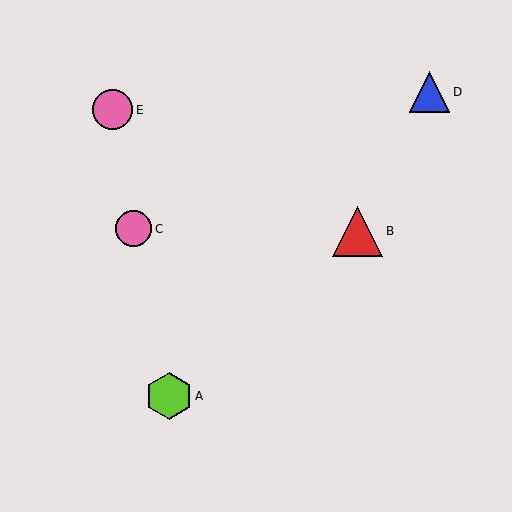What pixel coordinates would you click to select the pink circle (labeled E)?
Click at (113, 110) to select the pink circle E.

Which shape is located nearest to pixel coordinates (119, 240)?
The pink circle (labeled C) at (133, 229) is nearest to that location.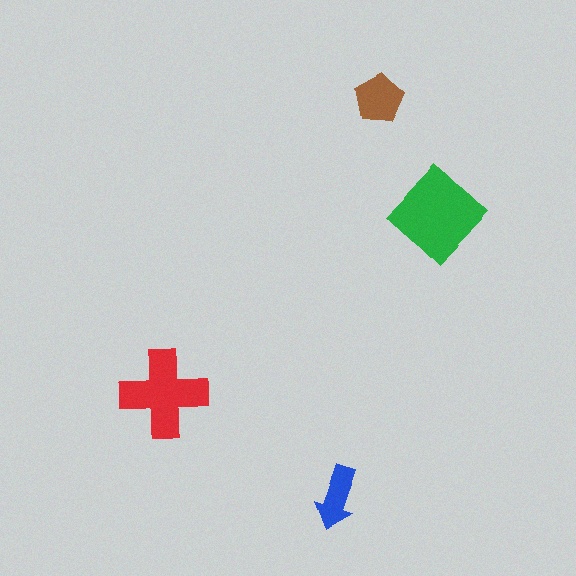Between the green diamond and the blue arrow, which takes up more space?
The green diamond.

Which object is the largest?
The green diamond.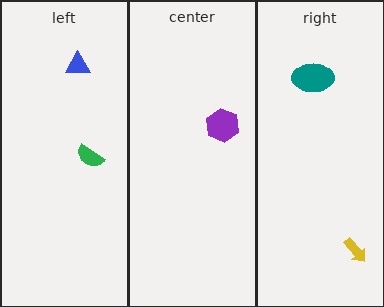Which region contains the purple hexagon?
The center region.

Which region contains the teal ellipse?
The right region.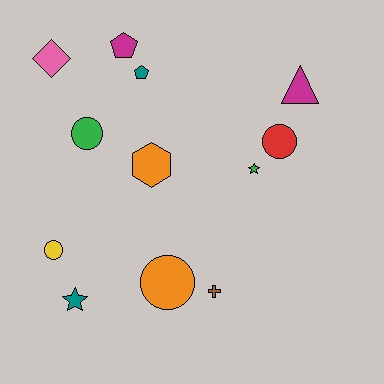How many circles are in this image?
There are 4 circles.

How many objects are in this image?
There are 12 objects.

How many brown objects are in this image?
There is 1 brown object.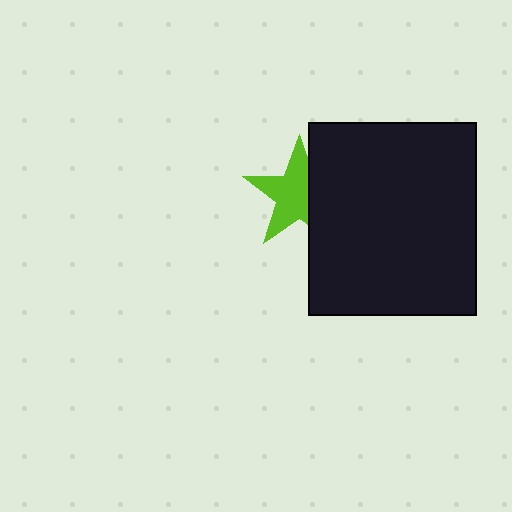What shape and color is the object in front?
The object in front is a black rectangle.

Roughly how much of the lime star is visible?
About half of it is visible (roughly 65%).